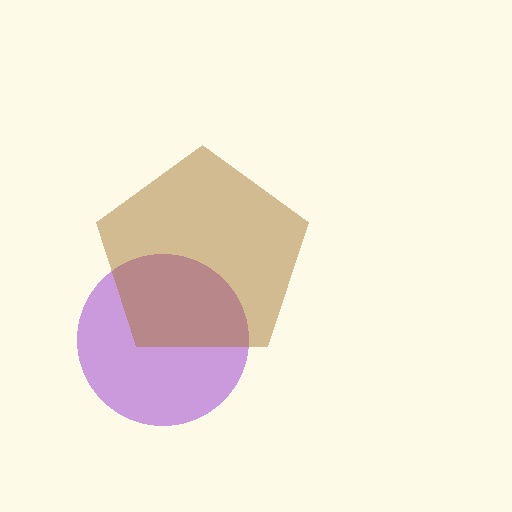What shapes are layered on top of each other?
The layered shapes are: a purple circle, a brown pentagon.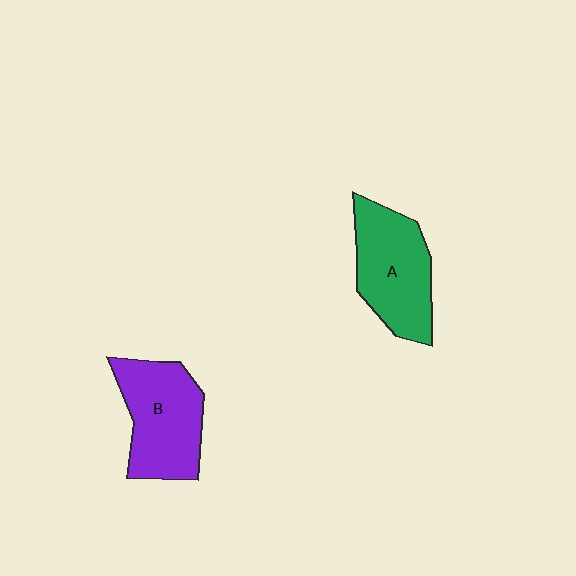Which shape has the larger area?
Shape B (purple).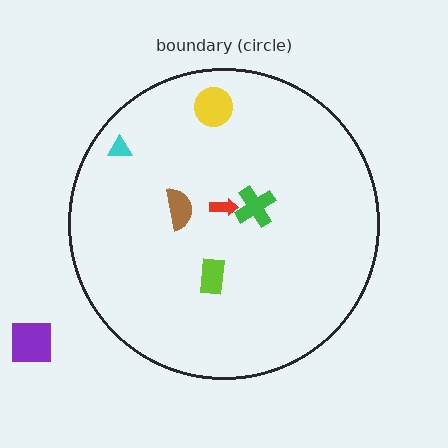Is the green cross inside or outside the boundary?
Inside.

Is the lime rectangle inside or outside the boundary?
Inside.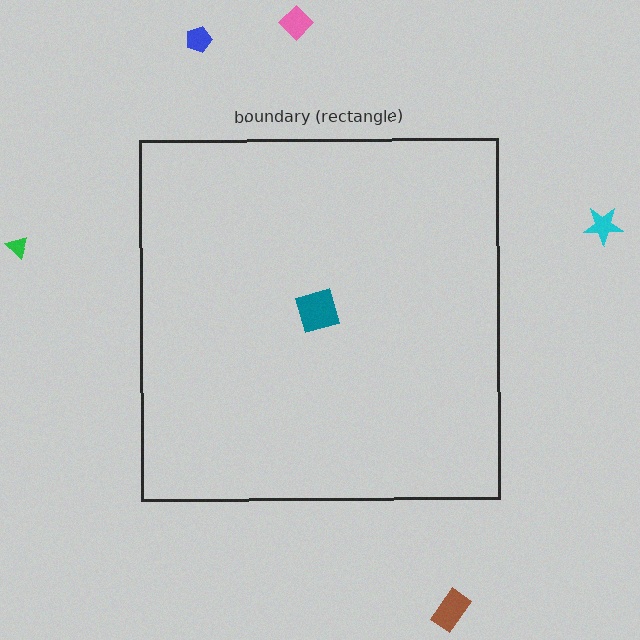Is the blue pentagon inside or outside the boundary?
Outside.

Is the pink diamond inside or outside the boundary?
Outside.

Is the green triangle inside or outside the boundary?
Outside.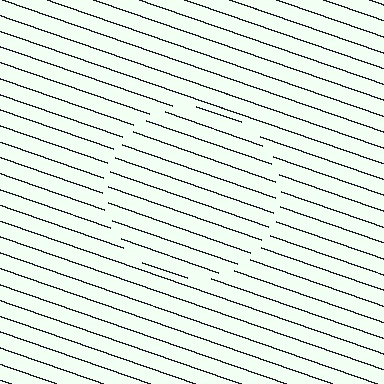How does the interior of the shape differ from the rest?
The interior of the shape contains the same grating, shifted by half a period — the contour is defined by the phase discontinuity where line-ends from the inner and outer gratings abut.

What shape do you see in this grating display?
An illusory circle. The interior of the shape contains the same grating, shifted by half a period — the contour is defined by the phase discontinuity where line-ends from the inner and outer gratings abut.